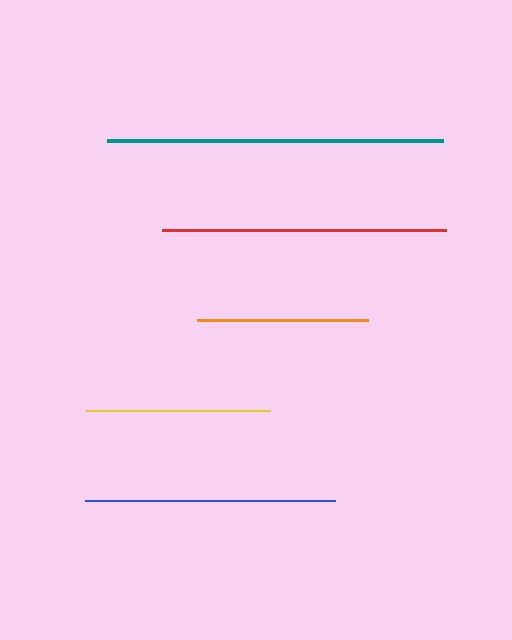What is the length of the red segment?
The red segment is approximately 285 pixels long.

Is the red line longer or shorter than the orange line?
The red line is longer than the orange line.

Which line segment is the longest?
The teal line is the longest at approximately 335 pixels.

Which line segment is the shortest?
The orange line is the shortest at approximately 171 pixels.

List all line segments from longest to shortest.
From longest to shortest: teal, red, blue, yellow, orange.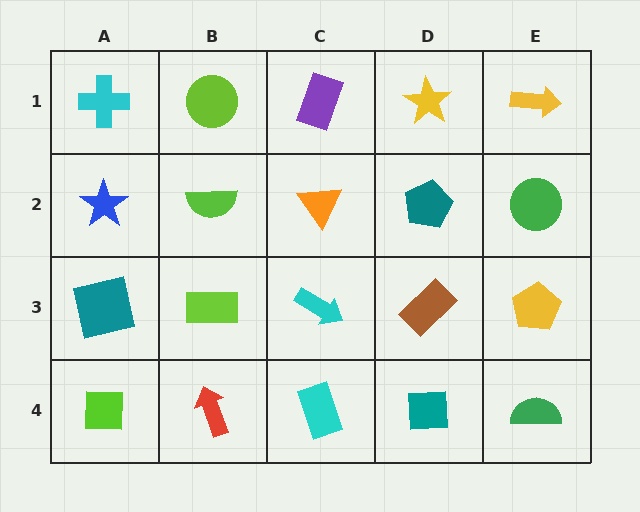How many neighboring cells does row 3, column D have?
4.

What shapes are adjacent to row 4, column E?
A yellow pentagon (row 3, column E), a teal square (row 4, column D).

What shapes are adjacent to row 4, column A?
A teal square (row 3, column A), a red arrow (row 4, column B).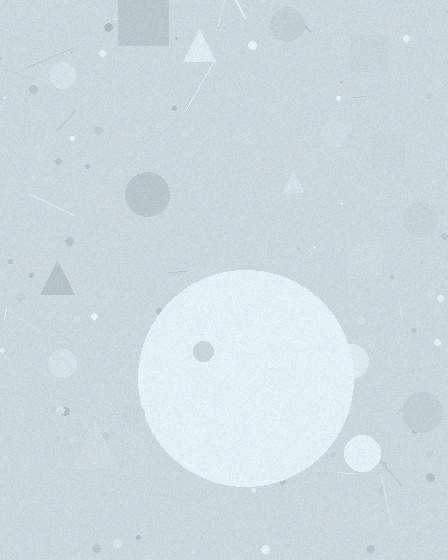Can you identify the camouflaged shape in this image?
The camouflaged shape is a circle.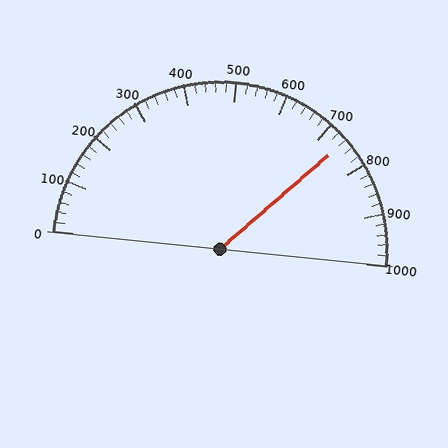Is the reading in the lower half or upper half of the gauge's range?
The reading is in the upper half of the range (0 to 1000).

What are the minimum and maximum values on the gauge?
The gauge ranges from 0 to 1000.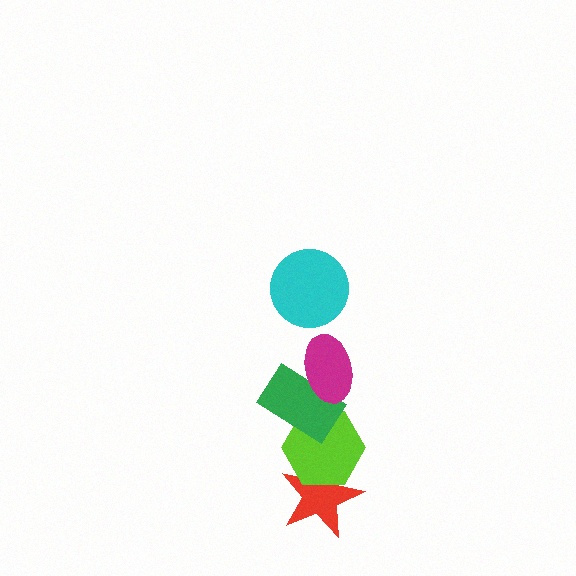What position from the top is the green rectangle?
The green rectangle is 3rd from the top.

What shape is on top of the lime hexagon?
The green rectangle is on top of the lime hexagon.